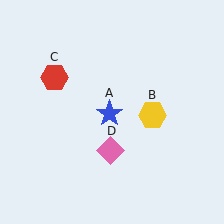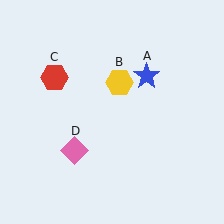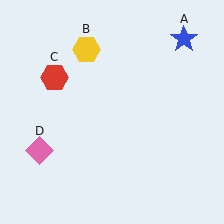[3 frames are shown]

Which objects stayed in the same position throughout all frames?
Red hexagon (object C) remained stationary.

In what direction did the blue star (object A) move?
The blue star (object A) moved up and to the right.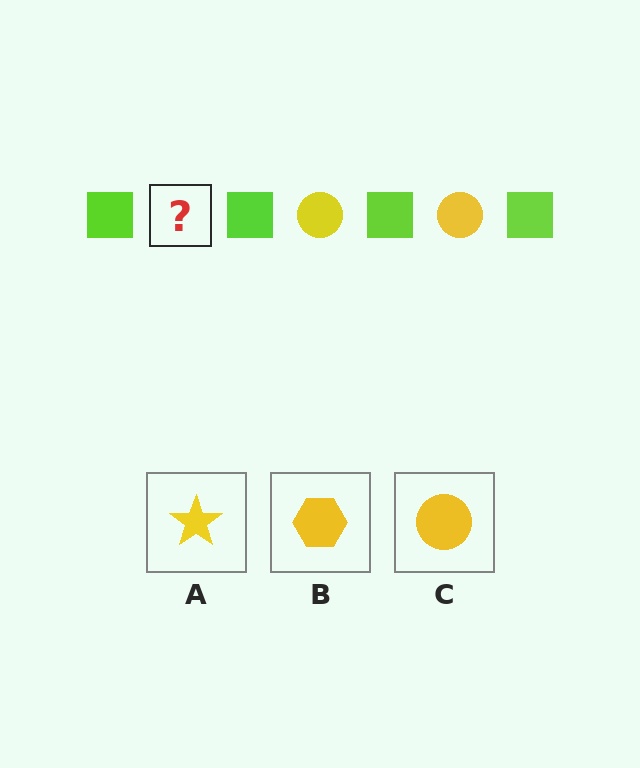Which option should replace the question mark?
Option C.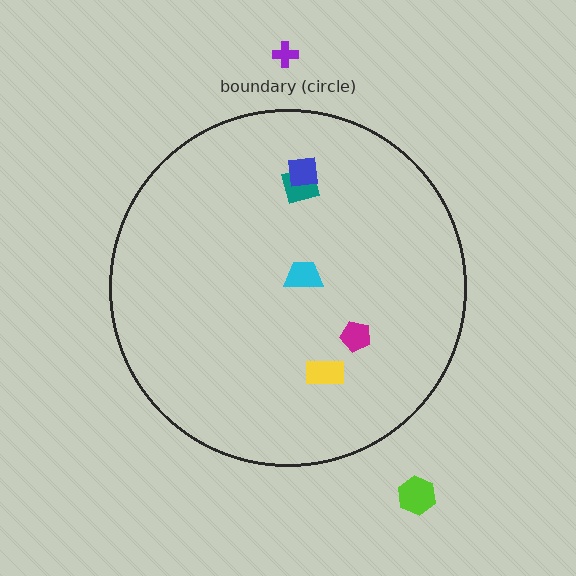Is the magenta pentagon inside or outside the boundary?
Inside.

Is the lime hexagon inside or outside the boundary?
Outside.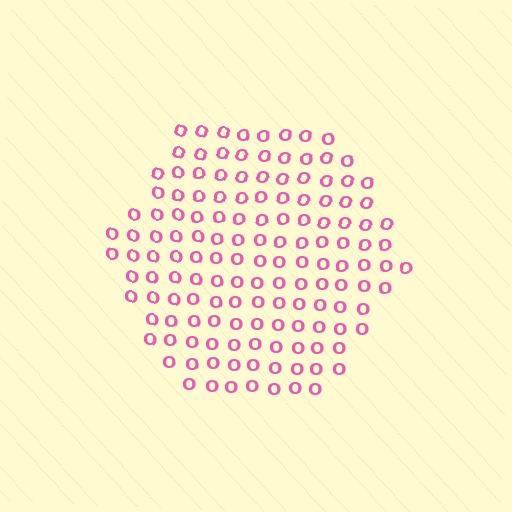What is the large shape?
The large shape is a hexagon.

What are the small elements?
The small elements are letter O's.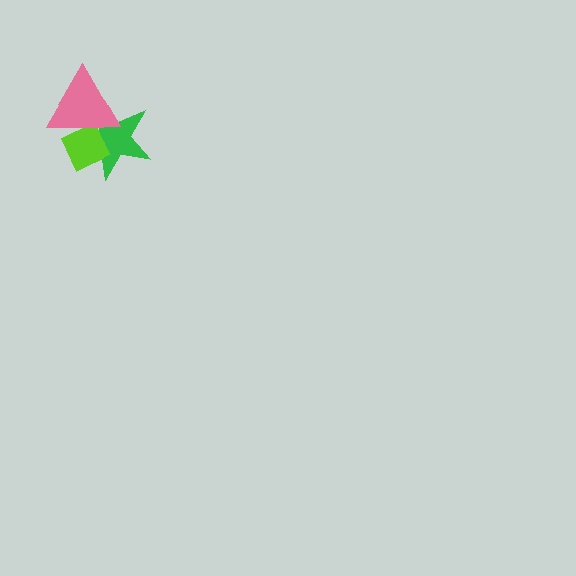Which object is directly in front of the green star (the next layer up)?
The lime diamond is directly in front of the green star.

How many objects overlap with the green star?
2 objects overlap with the green star.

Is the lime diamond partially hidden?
Yes, it is partially covered by another shape.